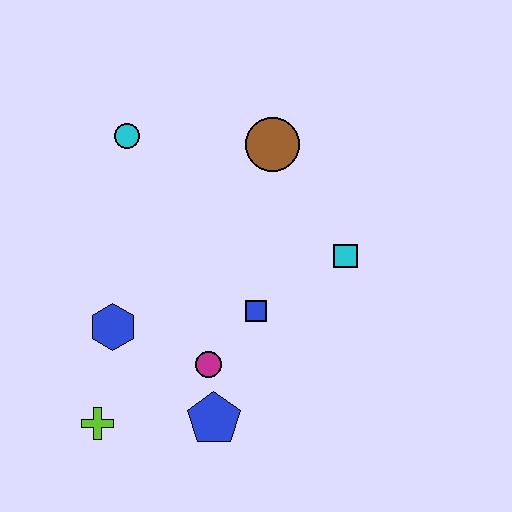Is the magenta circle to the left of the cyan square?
Yes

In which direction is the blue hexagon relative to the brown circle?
The blue hexagon is below the brown circle.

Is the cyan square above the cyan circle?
No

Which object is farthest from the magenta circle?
The cyan circle is farthest from the magenta circle.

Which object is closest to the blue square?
The magenta circle is closest to the blue square.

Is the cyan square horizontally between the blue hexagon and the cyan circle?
No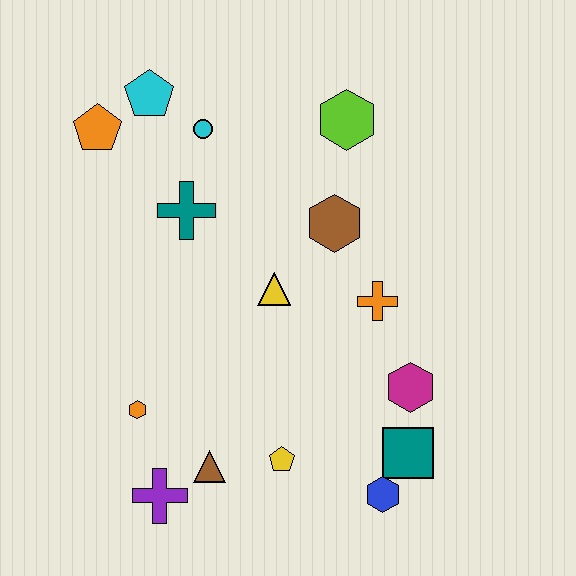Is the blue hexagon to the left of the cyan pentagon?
No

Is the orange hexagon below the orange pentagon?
Yes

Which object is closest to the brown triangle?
The purple cross is closest to the brown triangle.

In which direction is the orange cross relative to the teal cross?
The orange cross is to the right of the teal cross.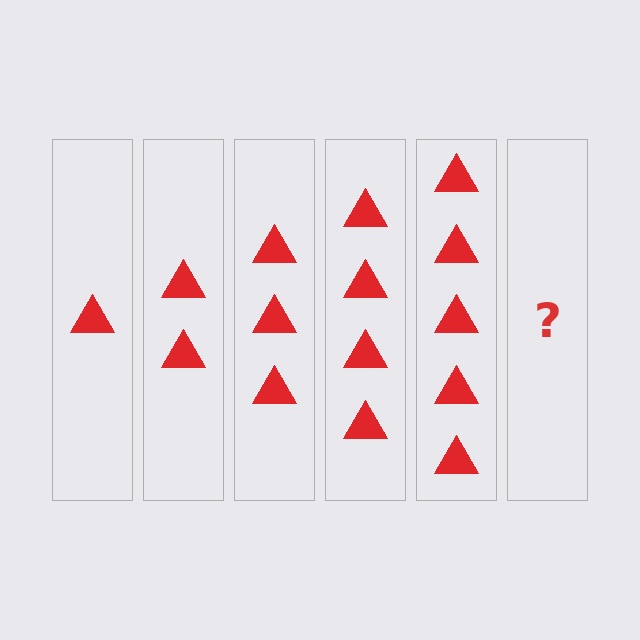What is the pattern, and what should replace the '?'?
The pattern is that each step adds one more triangle. The '?' should be 6 triangles.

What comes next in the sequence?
The next element should be 6 triangles.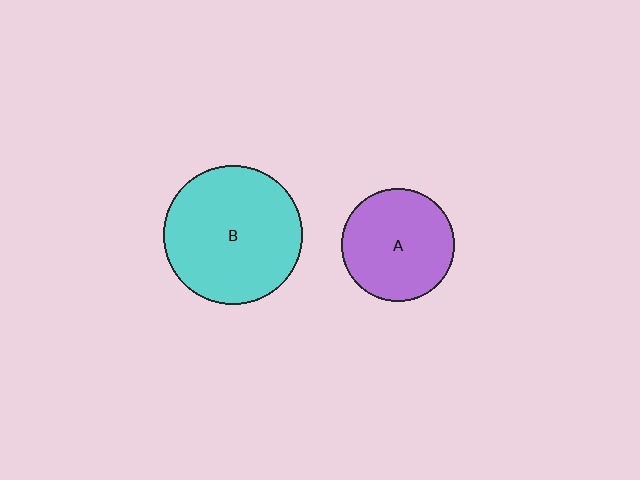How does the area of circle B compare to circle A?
Approximately 1.5 times.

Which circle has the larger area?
Circle B (cyan).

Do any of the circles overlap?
No, none of the circles overlap.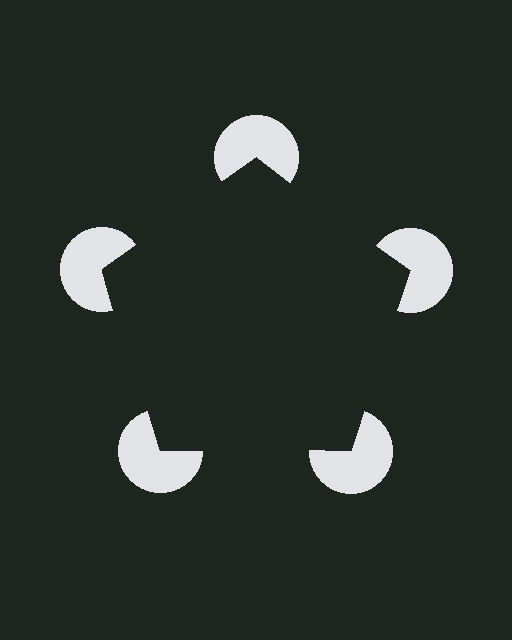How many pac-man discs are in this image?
There are 5 — one at each vertex of the illusory pentagon.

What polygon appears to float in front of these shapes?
An illusory pentagon — its edges are inferred from the aligned wedge cuts in the pac-man discs, not physically drawn.